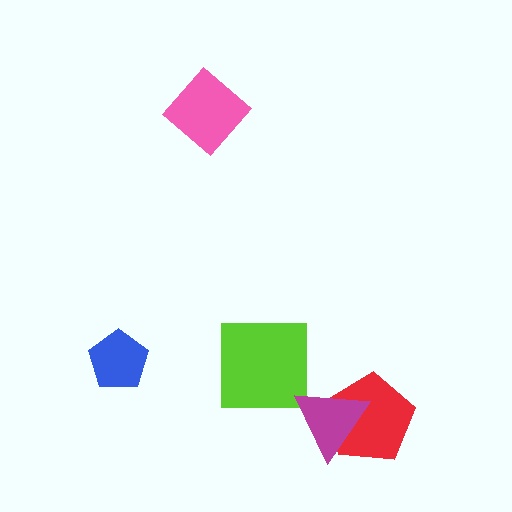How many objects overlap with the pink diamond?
0 objects overlap with the pink diamond.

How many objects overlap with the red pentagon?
1 object overlaps with the red pentagon.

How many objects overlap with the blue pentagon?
0 objects overlap with the blue pentagon.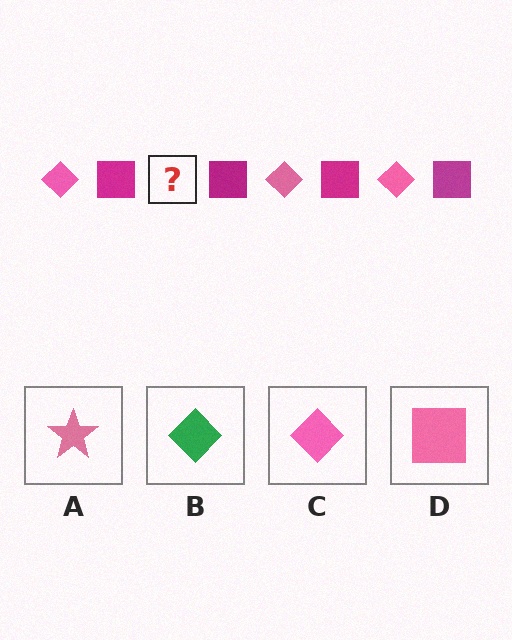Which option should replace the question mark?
Option C.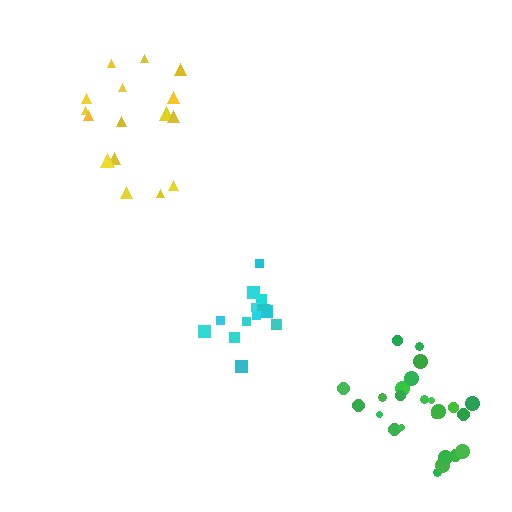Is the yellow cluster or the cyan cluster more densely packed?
Cyan.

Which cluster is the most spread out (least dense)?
Yellow.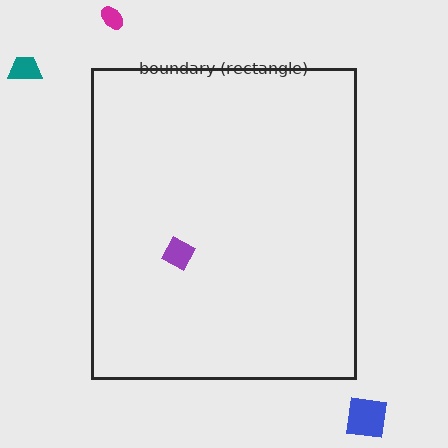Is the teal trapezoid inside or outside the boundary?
Outside.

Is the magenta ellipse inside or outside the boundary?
Outside.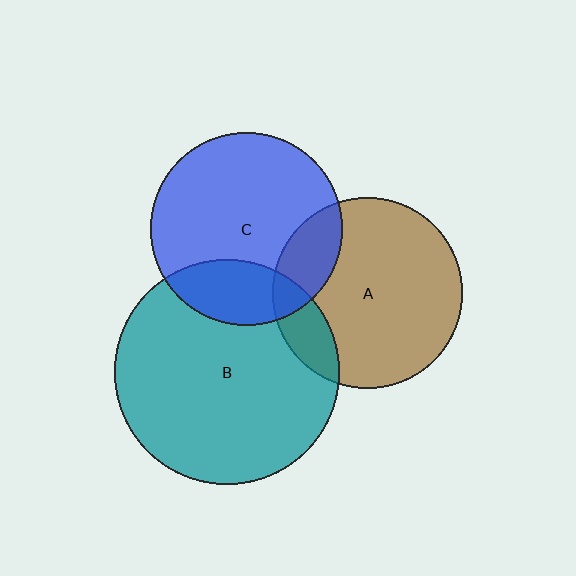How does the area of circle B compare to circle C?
Approximately 1.4 times.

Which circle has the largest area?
Circle B (teal).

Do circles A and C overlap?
Yes.